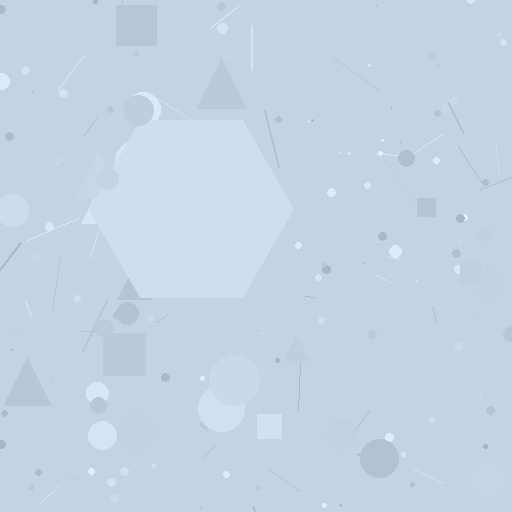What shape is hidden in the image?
A hexagon is hidden in the image.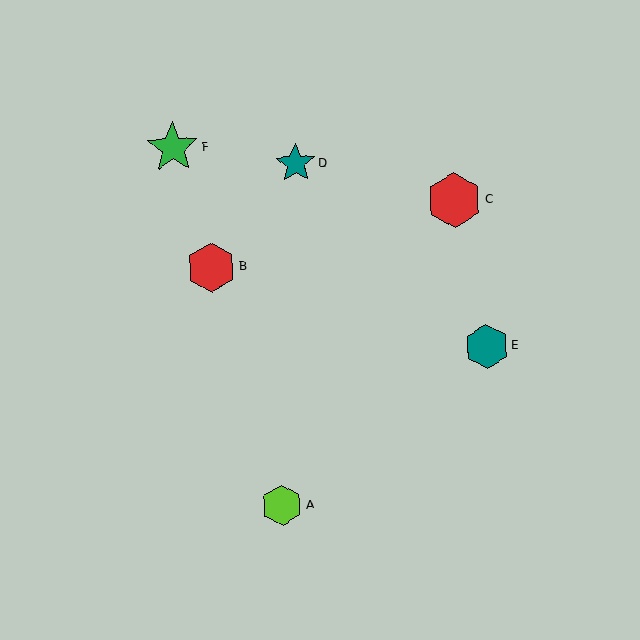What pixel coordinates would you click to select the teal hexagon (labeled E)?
Click at (486, 346) to select the teal hexagon E.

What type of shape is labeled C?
Shape C is a red hexagon.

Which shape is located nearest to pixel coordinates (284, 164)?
The teal star (labeled D) at (296, 164) is nearest to that location.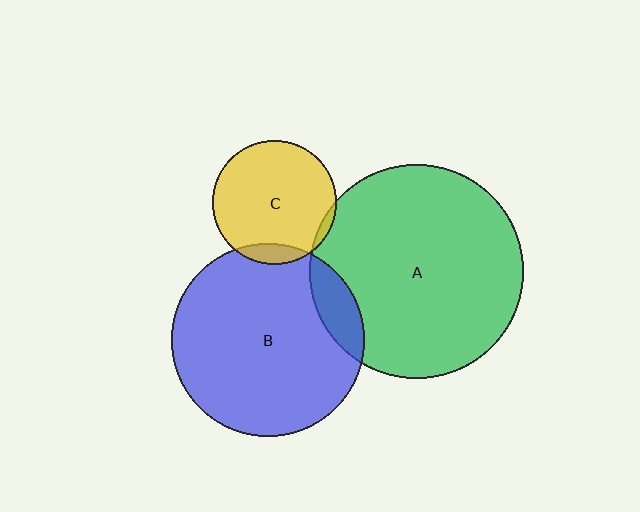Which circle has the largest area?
Circle A (green).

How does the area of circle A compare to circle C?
Approximately 3.0 times.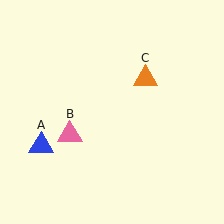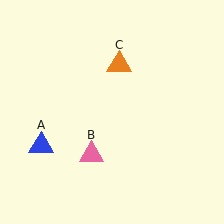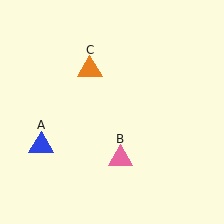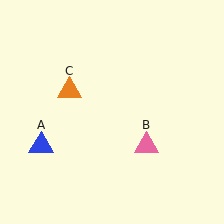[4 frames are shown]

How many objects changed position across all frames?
2 objects changed position: pink triangle (object B), orange triangle (object C).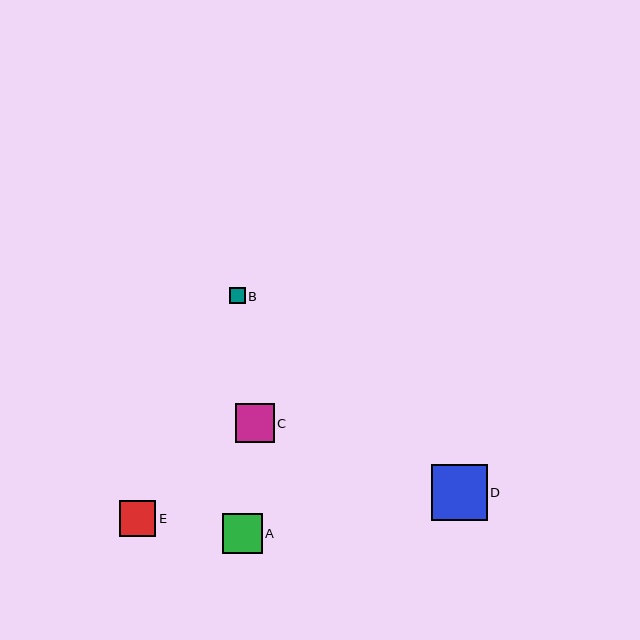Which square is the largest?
Square D is the largest with a size of approximately 56 pixels.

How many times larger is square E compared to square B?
Square E is approximately 2.2 times the size of square B.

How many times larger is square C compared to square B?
Square C is approximately 2.4 times the size of square B.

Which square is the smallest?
Square B is the smallest with a size of approximately 16 pixels.